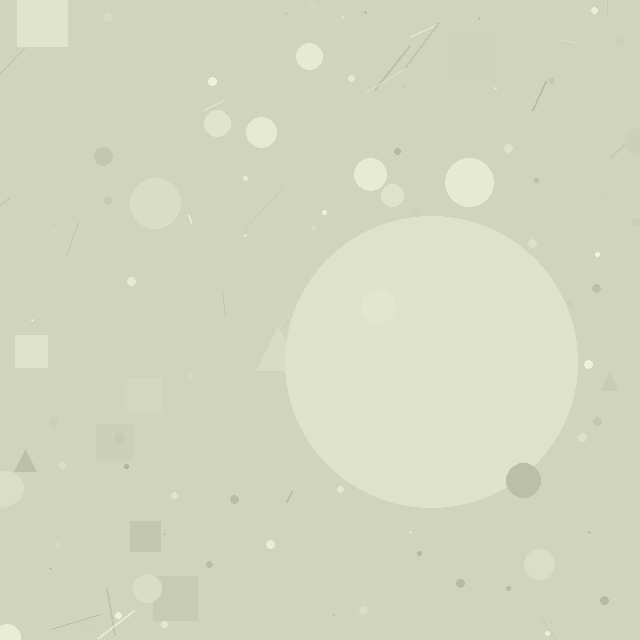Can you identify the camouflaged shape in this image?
The camouflaged shape is a circle.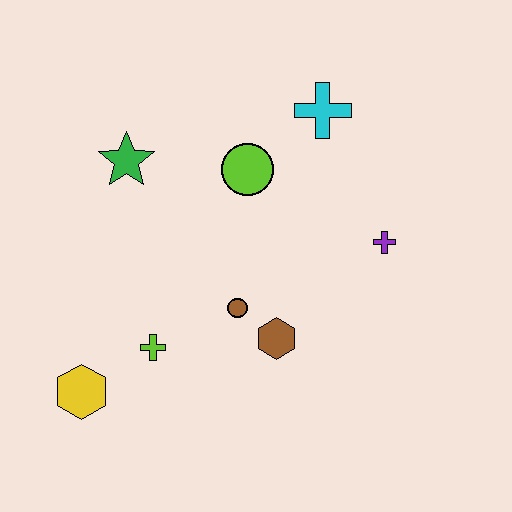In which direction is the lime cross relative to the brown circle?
The lime cross is to the left of the brown circle.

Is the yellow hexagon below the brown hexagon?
Yes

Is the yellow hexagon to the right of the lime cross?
No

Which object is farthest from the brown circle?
The cyan cross is farthest from the brown circle.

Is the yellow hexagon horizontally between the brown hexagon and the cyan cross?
No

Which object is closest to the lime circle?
The cyan cross is closest to the lime circle.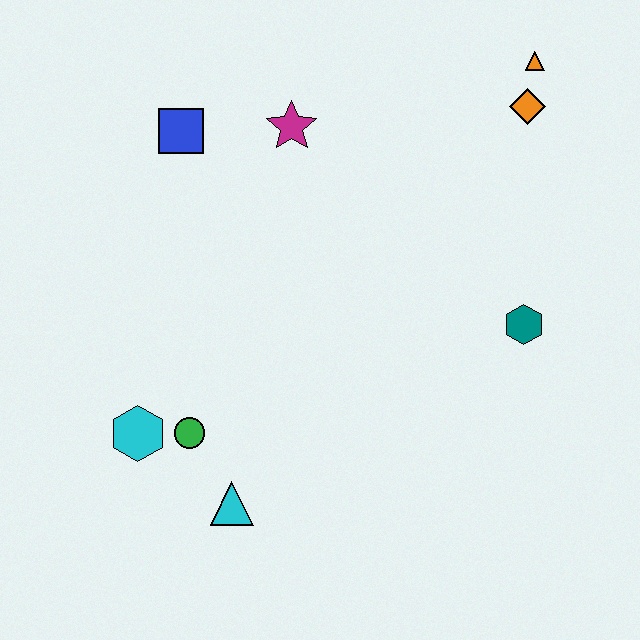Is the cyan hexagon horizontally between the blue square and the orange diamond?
No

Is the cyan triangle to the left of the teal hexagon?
Yes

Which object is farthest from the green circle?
The orange triangle is farthest from the green circle.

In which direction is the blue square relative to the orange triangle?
The blue square is to the left of the orange triangle.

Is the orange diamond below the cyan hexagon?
No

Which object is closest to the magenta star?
The blue square is closest to the magenta star.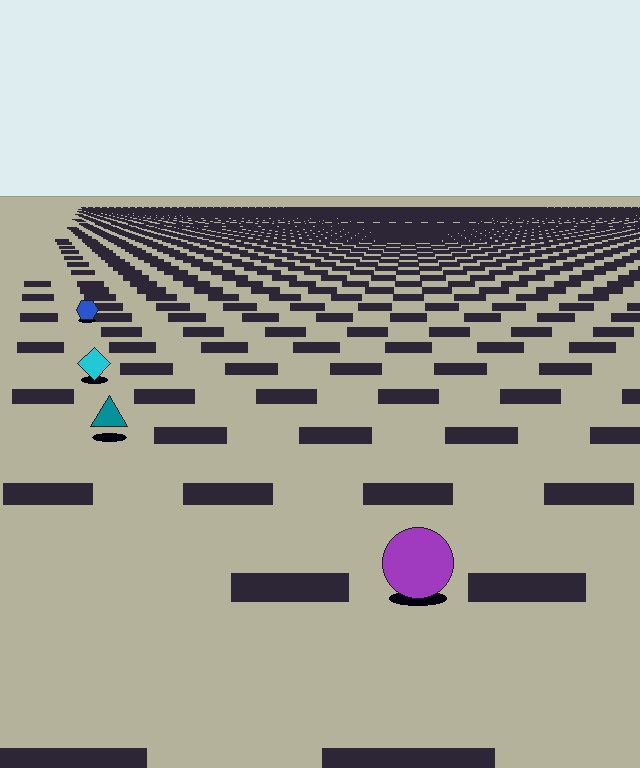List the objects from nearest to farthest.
From nearest to farthest: the purple circle, the teal triangle, the cyan diamond, the blue hexagon.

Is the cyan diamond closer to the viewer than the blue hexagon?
Yes. The cyan diamond is closer — you can tell from the texture gradient: the ground texture is coarser near it.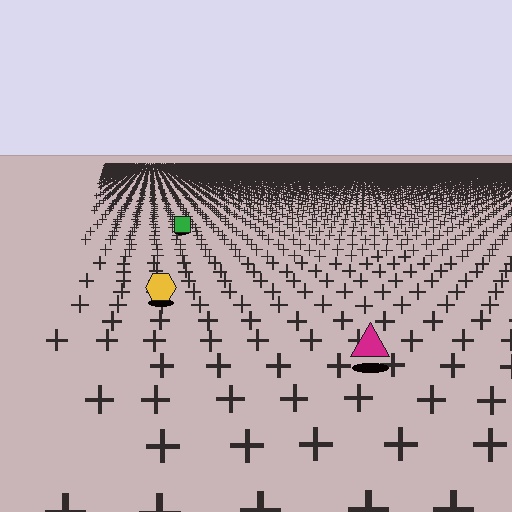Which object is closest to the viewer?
The magenta triangle is closest. The texture marks near it are larger and more spread out.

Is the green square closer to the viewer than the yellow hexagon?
No. The yellow hexagon is closer — you can tell from the texture gradient: the ground texture is coarser near it.